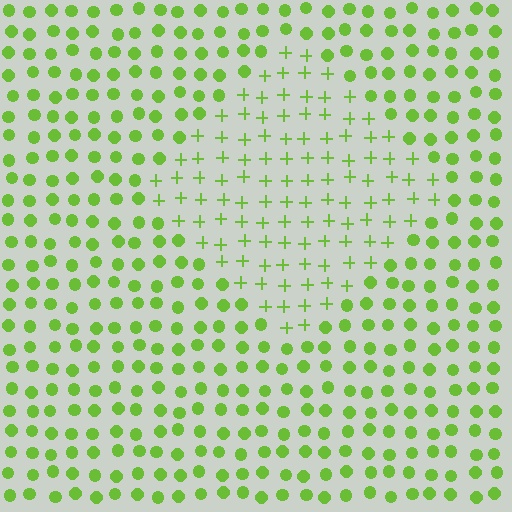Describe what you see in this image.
The image is filled with small lime elements arranged in a uniform grid. A diamond-shaped region contains plus signs, while the surrounding area contains circles. The boundary is defined purely by the change in element shape.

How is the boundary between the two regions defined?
The boundary is defined by a change in element shape: plus signs inside vs. circles outside. All elements share the same color and spacing.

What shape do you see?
I see a diamond.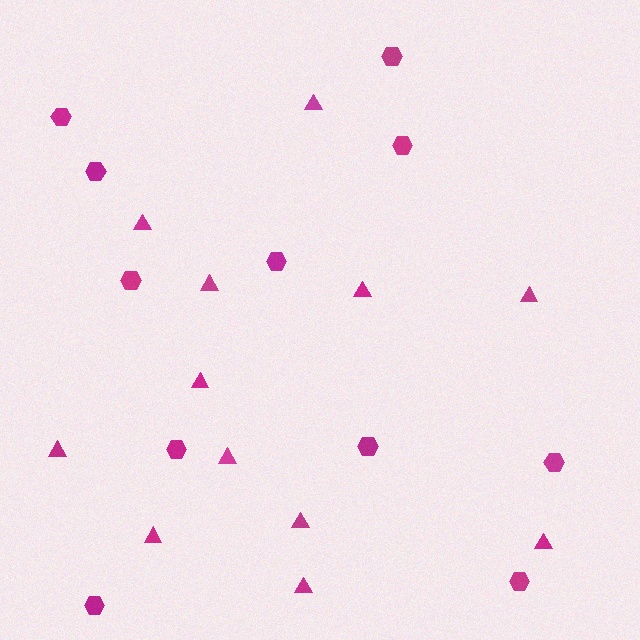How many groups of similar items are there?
There are 2 groups: one group of hexagons (11) and one group of triangles (12).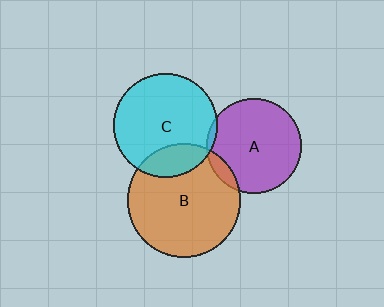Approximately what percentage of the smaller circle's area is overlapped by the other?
Approximately 10%.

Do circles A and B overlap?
Yes.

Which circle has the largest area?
Circle B (orange).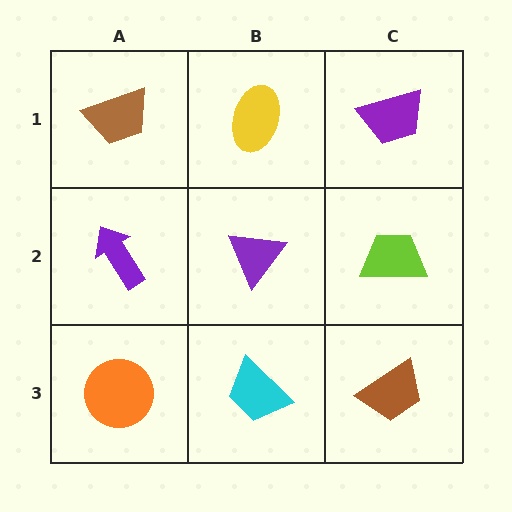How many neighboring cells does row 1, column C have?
2.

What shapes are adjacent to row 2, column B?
A yellow ellipse (row 1, column B), a cyan trapezoid (row 3, column B), a purple arrow (row 2, column A), a lime trapezoid (row 2, column C).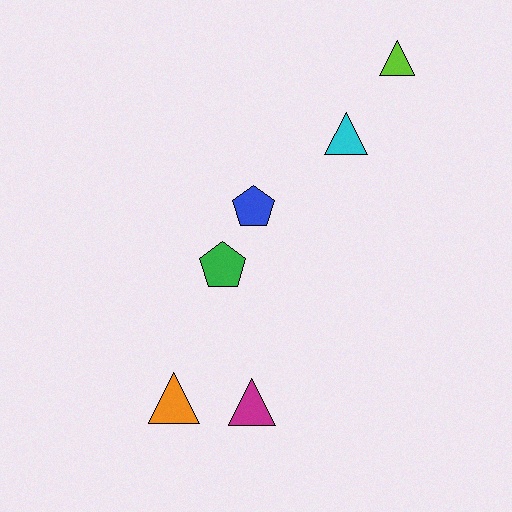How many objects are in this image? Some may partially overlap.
There are 6 objects.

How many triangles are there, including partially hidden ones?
There are 4 triangles.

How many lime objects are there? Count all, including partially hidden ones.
There is 1 lime object.